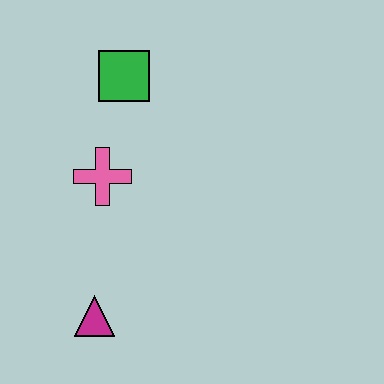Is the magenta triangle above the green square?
No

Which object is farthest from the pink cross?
The magenta triangle is farthest from the pink cross.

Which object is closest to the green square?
The pink cross is closest to the green square.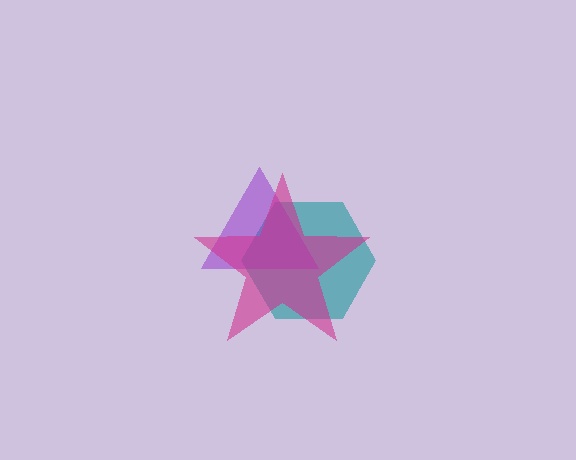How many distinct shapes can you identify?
There are 3 distinct shapes: a teal hexagon, a purple triangle, a magenta star.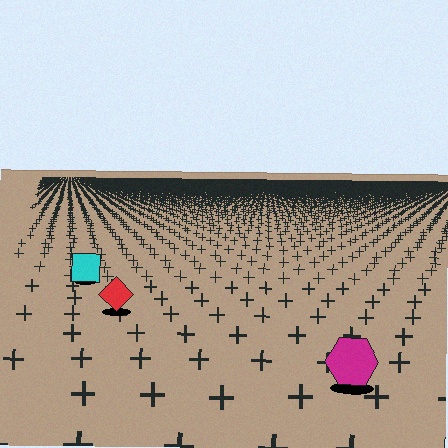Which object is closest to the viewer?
The magenta hexagon is closest. The texture marks near it are larger and more spread out.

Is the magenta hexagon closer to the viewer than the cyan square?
Yes. The magenta hexagon is closer — you can tell from the texture gradient: the ground texture is coarser near it.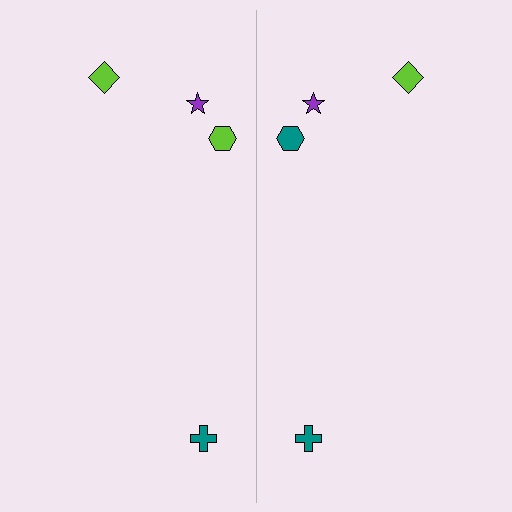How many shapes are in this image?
There are 8 shapes in this image.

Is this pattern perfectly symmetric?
No, the pattern is not perfectly symmetric. The teal hexagon on the right side breaks the symmetry — its mirror counterpart is lime.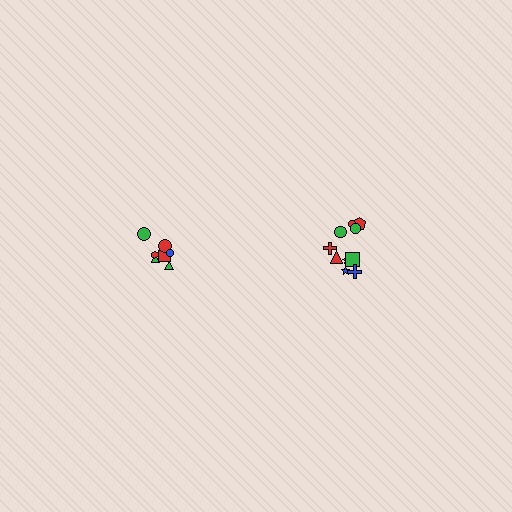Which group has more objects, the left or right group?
The right group.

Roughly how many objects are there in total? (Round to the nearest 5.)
Roughly 15 objects in total.